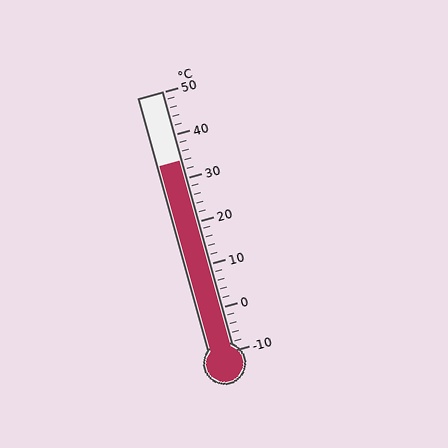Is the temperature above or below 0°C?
The temperature is above 0°C.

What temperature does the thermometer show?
The thermometer shows approximately 34°C.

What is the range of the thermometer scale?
The thermometer scale ranges from -10°C to 50°C.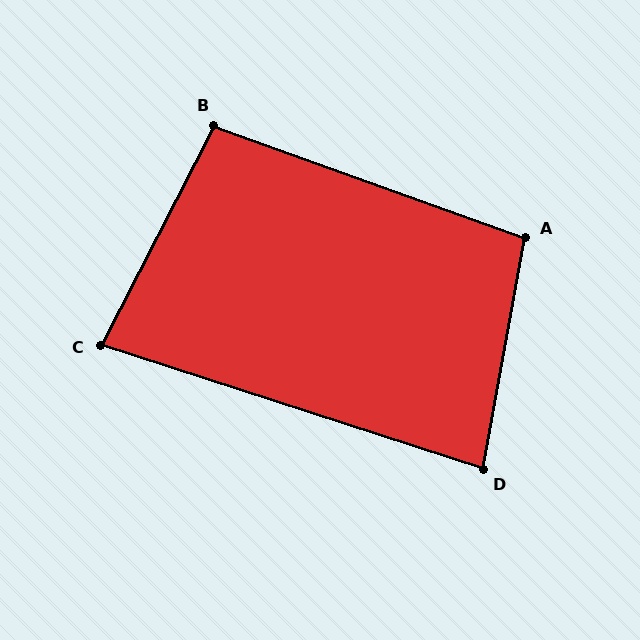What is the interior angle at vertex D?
Approximately 82 degrees (acute).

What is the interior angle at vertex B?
Approximately 98 degrees (obtuse).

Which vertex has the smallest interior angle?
C, at approximately 81 degrees.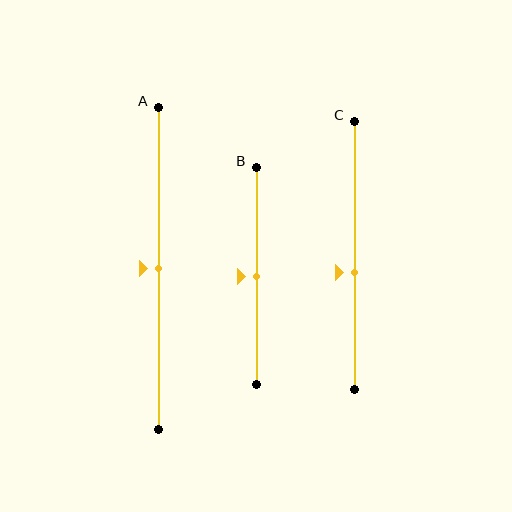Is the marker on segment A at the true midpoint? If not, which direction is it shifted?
Yes, the marker on segment A is at the true midpoint.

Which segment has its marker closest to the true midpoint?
Segment A has its marker closest to the true midpoint.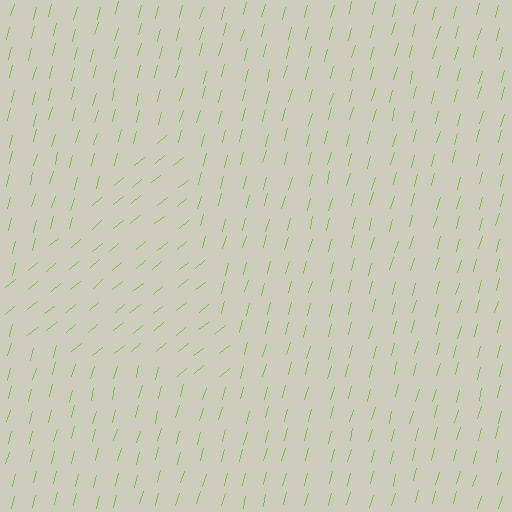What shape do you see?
I see a triangle.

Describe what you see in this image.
The image is filled with small lime line segments. A triangle region in the image has lines oriented differently from the surrounding lines, creating a visible texture boundary.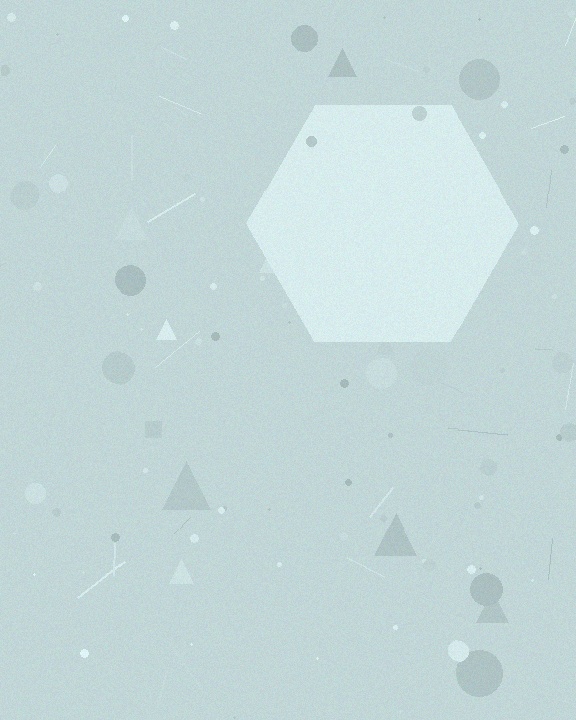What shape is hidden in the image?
A hexagon is hidden in the image.